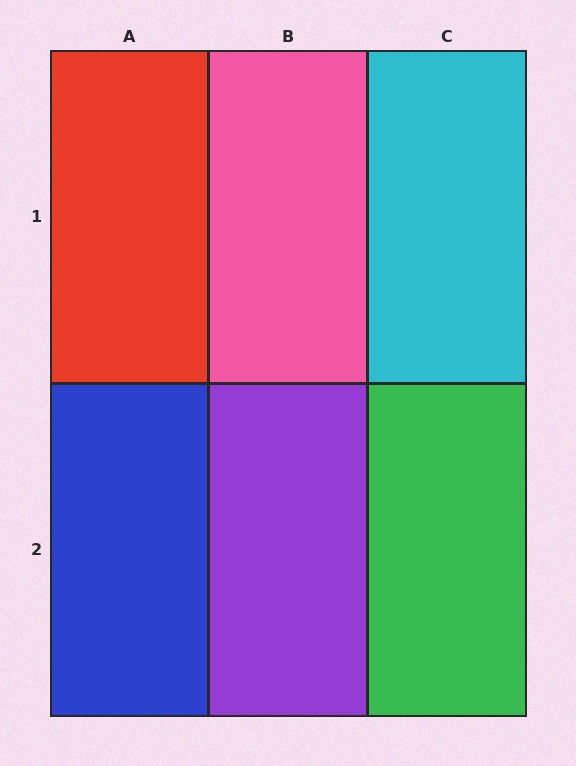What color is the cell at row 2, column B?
Purple.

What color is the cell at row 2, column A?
Blue.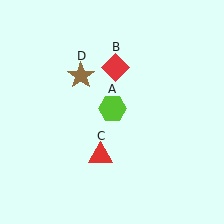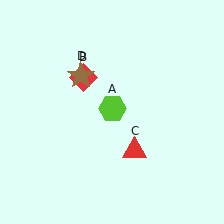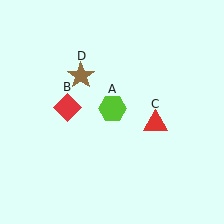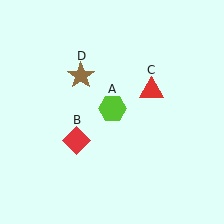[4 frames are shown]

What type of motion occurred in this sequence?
The red diamond (object B), red triangle (object C) rotated counterclockwise around the center of the scene.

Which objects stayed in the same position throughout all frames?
Lime hexagon (object A) and brown star (object D) remained stationary.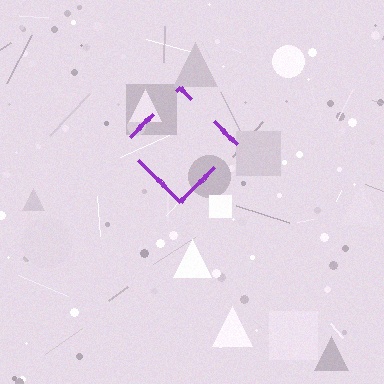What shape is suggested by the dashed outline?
The dashed outline suggests a diamond.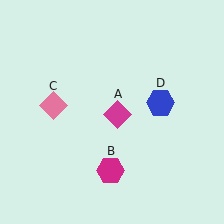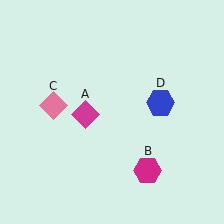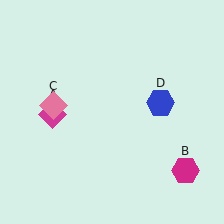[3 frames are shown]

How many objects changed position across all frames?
2 objects changed position: magenta diamond (object A), magenta hexagon (object B).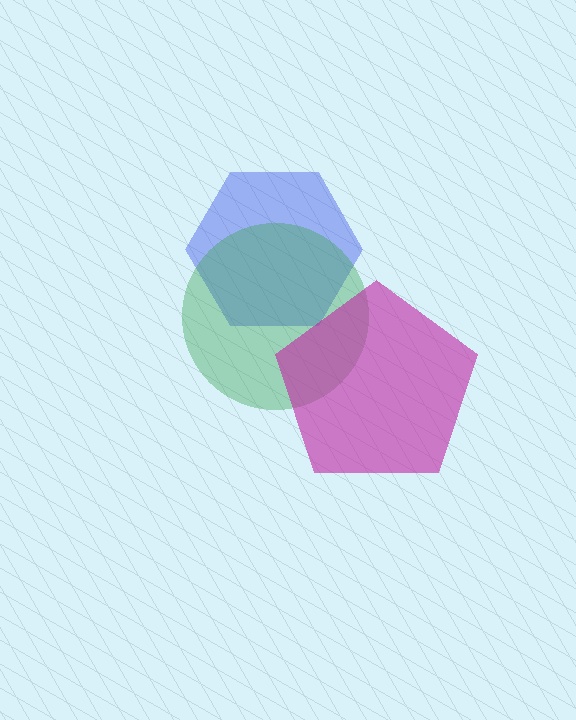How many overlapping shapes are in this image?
There are 3 overlapping shapes in the image.